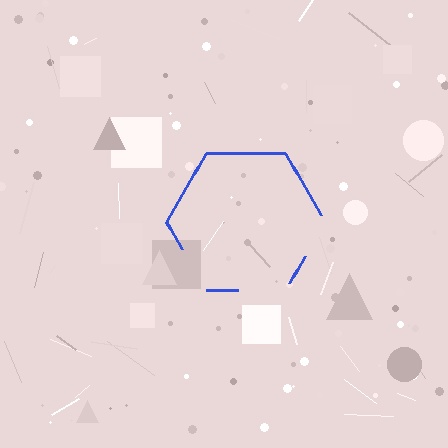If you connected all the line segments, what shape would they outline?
They would outline a hexagon.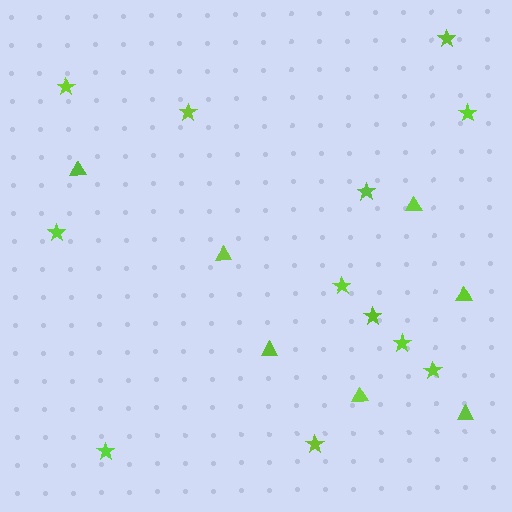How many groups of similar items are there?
There are 2 groups: one group of stars (12) and one group of triangles (7).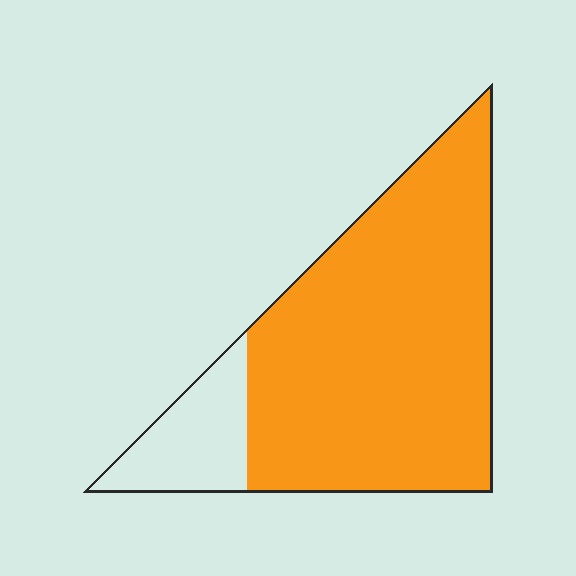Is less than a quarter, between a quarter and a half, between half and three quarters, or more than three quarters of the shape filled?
More than three quarters.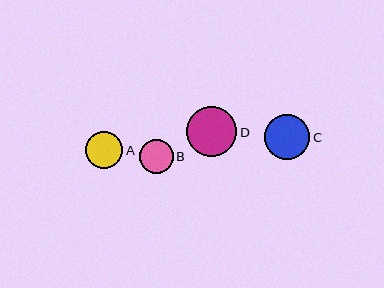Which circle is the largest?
Circle D is the largest with a size of approximately 51 pixels.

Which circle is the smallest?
Circle B is the smallest with a size of approximately 33 pixels.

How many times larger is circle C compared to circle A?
Circle C is approximately 1.2 times the size of circle A.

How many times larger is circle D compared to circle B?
Circle D is approximately 1.5 times the size of circle B.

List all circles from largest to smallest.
From largest to smallest: D, C, A, B.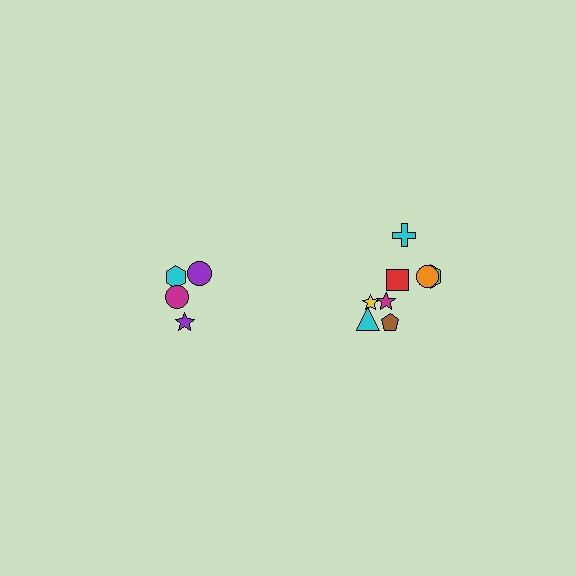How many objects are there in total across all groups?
There are 12 objects.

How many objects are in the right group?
There are 8 objects.